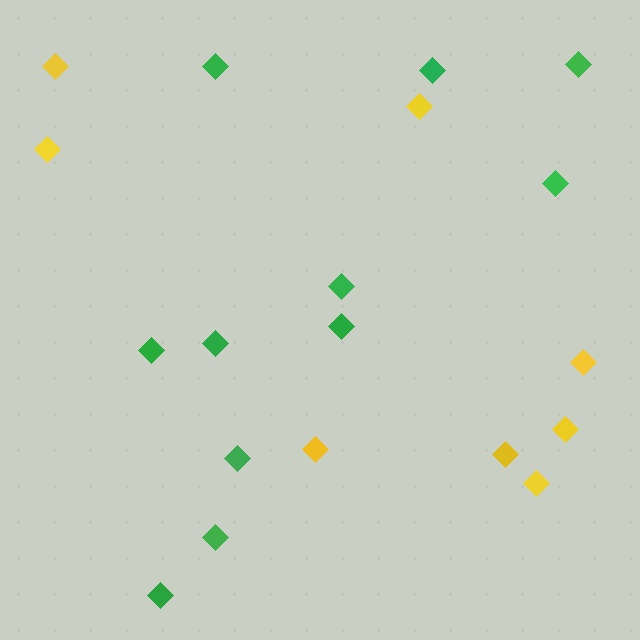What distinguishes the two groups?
There are 2 groups: one group of yellow diamonds (8) and one group of green diamonds (11).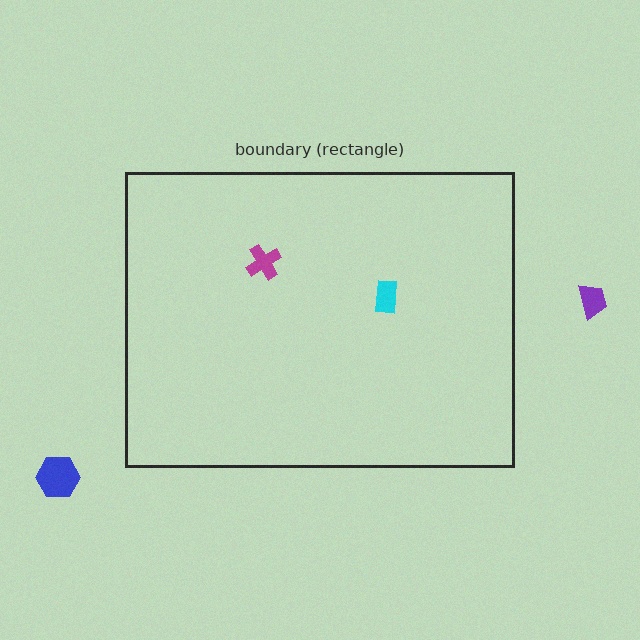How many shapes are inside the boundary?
2 inside, 2 outside.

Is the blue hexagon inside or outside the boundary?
Outside.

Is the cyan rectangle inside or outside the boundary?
Inside.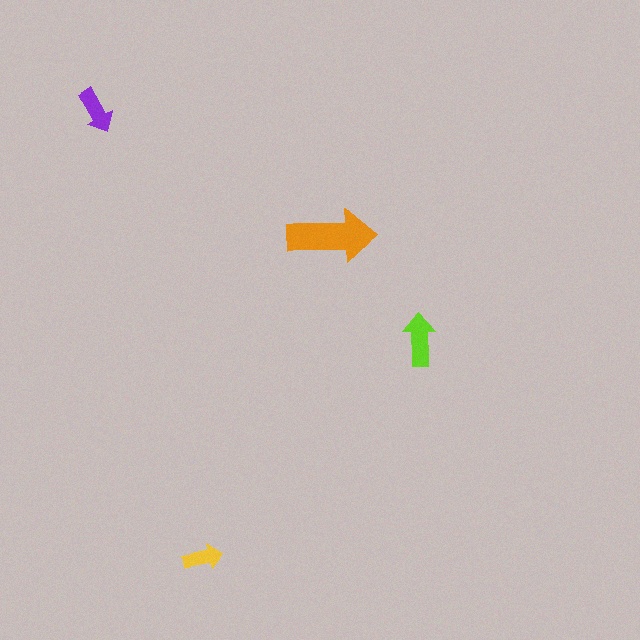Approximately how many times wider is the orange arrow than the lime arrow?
About 1.5 times wider.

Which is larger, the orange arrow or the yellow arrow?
The orange one.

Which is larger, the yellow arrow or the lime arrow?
The lime one.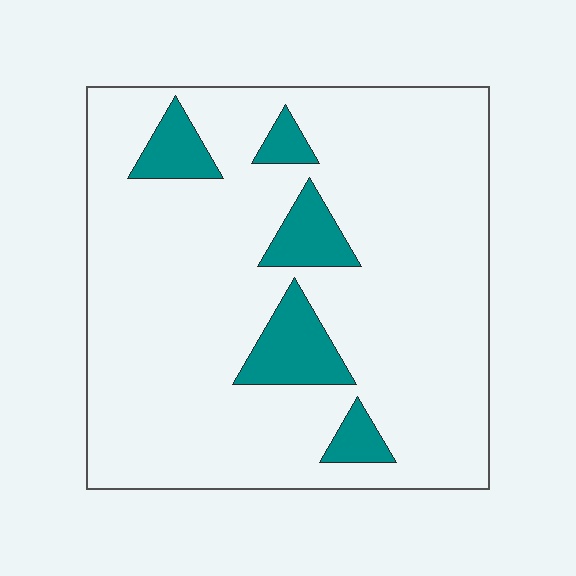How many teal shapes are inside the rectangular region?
5.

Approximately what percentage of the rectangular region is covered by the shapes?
Approximately 15%.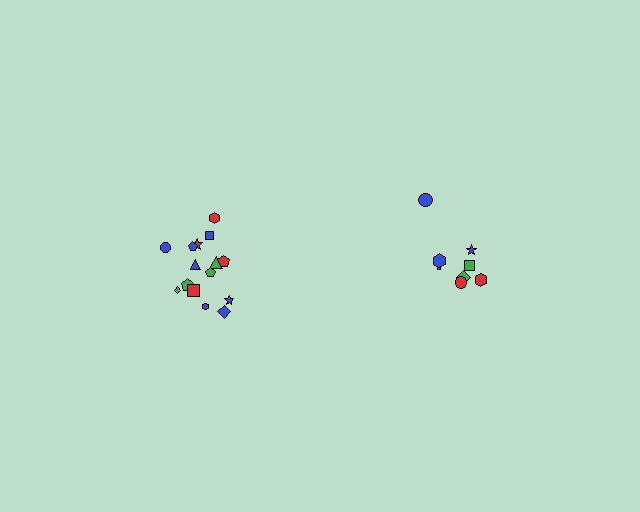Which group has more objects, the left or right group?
The left group.